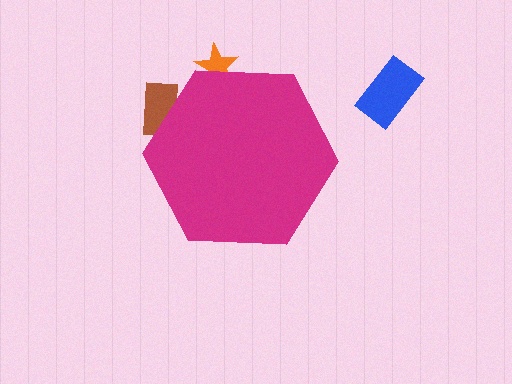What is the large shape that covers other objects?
A magenta hexagon.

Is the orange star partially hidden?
Yes, the orange star is partially hidden behind the magenta hexagon.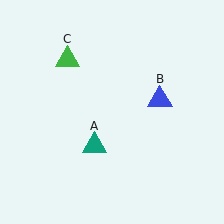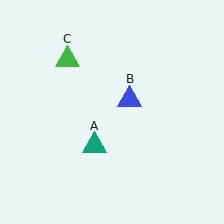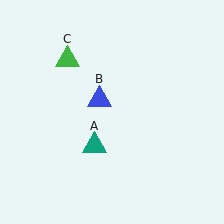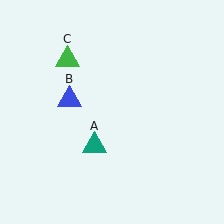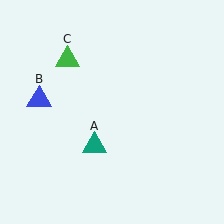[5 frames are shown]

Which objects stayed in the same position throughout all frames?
Teal triangle (object A) and green triangle (object C) remained stationary.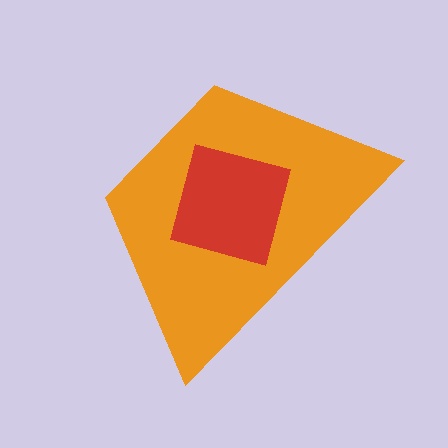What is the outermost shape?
The orange trapezoid.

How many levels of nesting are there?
2.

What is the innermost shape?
The red square.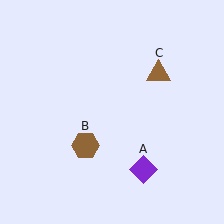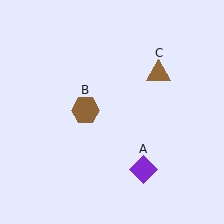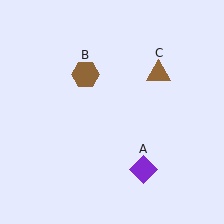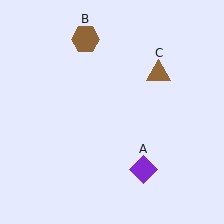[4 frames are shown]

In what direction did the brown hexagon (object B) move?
The brown hexagon (object B) moved up.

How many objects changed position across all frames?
1 object changed position: brown hexagon (object B).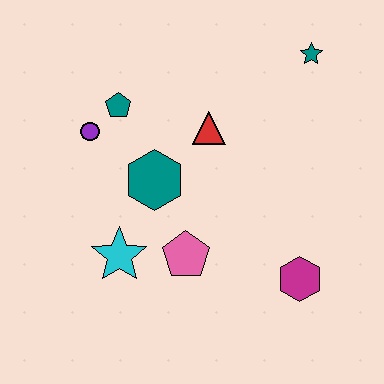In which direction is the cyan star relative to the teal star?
The cyan star is below the teal star.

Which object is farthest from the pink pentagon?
The teal star is farthest from the pink pentagon.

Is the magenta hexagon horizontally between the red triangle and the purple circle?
No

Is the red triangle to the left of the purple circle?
No